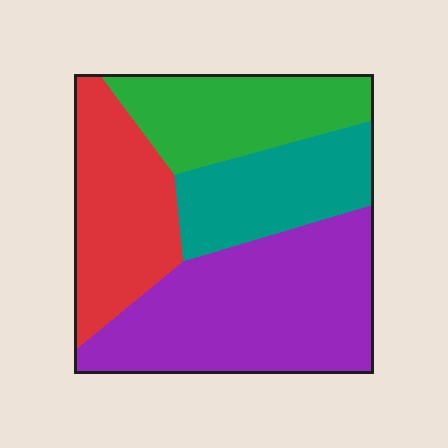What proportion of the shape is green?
Green takes up between a sixth and a third of the shape.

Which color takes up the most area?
Purple, at roughly 40%.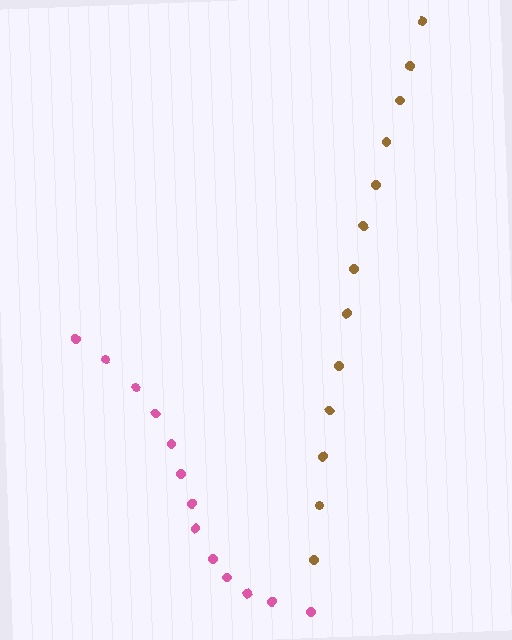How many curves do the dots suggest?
There are 2 distinct paths.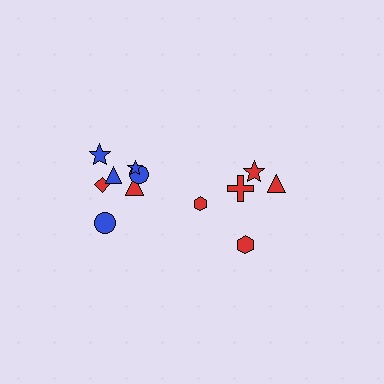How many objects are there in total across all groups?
There are 12 objects.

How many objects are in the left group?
There are 7 objects.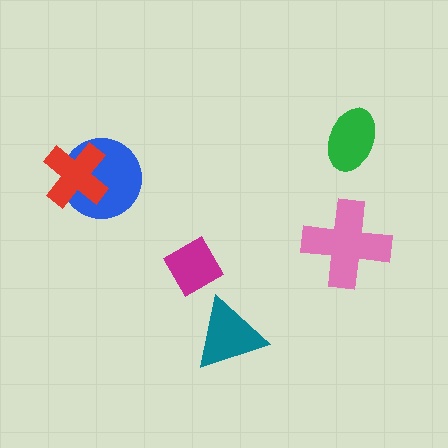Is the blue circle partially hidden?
Yes, it is partially covered by another shape.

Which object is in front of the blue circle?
The red cross is in front of the blue circle.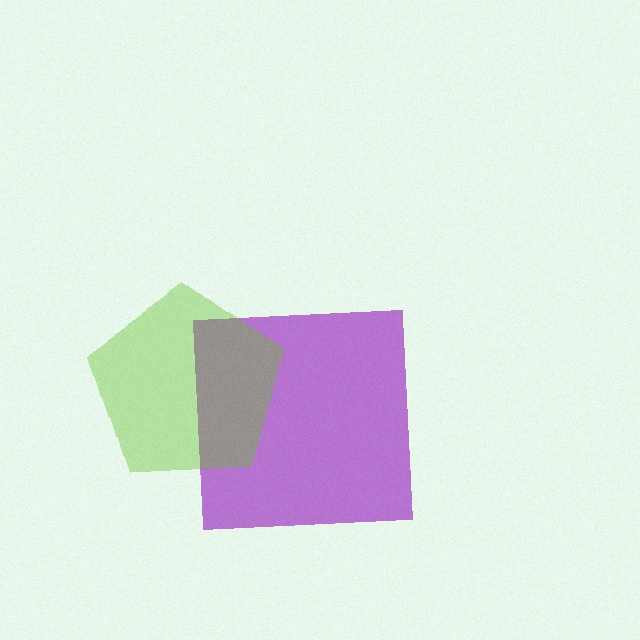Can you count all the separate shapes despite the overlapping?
Yes, there are 2 separate shapes.